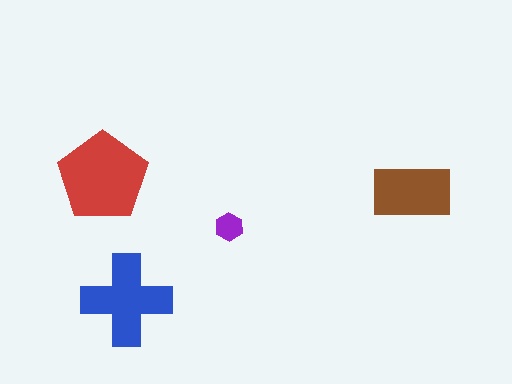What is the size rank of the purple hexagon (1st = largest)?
4th.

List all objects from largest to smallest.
The red pentagon, the blue cross, the brown rectangle, the purple hexagon.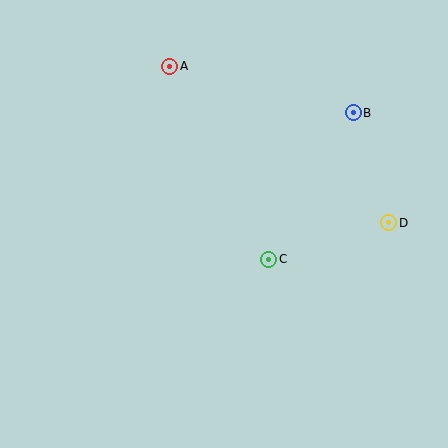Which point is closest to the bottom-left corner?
Point C is closest to the bottom-left corner.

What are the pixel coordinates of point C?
Point C is at (269, 259).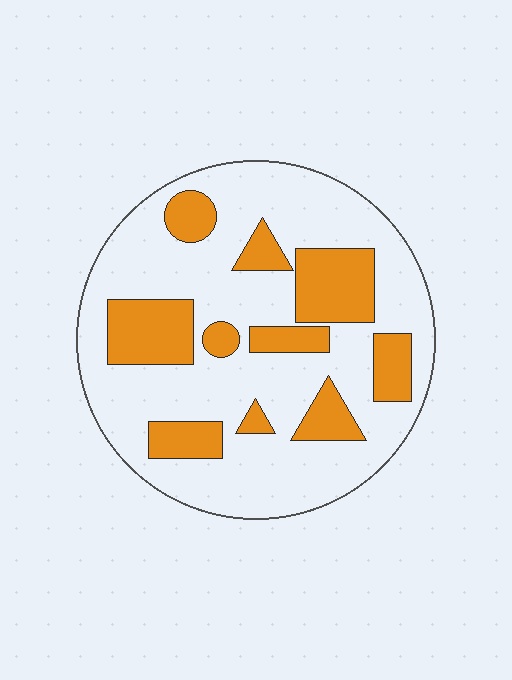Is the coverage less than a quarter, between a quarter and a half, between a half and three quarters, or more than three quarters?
Between a quarter and a half.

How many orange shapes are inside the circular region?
10.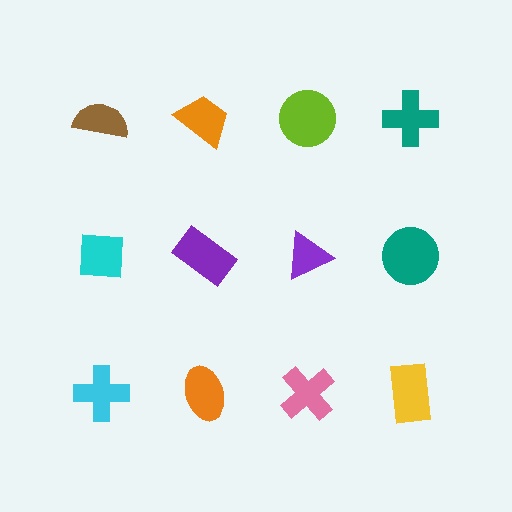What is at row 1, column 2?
An orange trapezoid.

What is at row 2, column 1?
A cyan square.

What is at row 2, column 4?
A teal circle.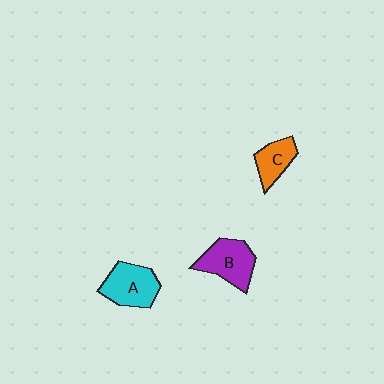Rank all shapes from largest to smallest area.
From largest to smallest: A (cyan), B (purple), C (orange).